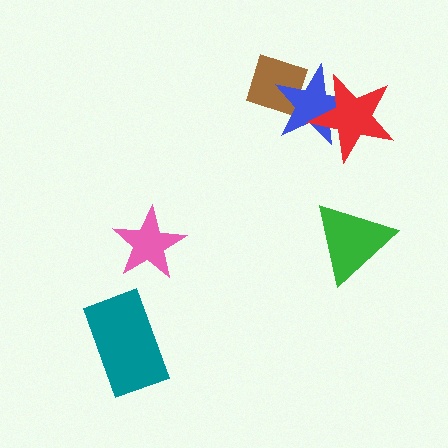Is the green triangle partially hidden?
No, no other shape covers it.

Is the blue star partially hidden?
Yes, it is partially covered by another shape.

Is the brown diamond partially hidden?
Yes, it is partially covered by another shape.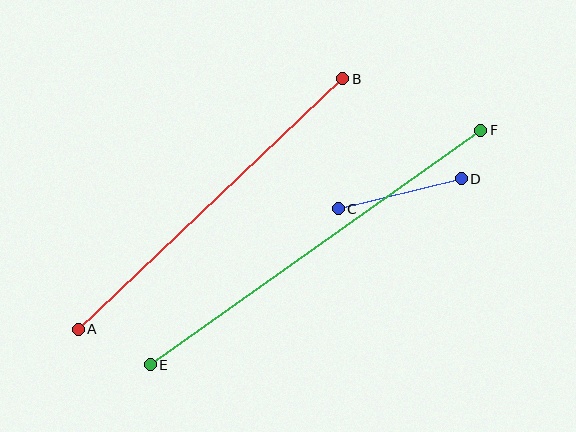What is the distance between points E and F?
The distance is approximately 405 pixels.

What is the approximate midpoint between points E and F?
The midpoint is at approximately (315, 248) pixels.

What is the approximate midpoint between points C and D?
The midpoint is at approximately (400, 194) pixels.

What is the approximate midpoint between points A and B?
The midpoint is at approximately (210, 204) pixels.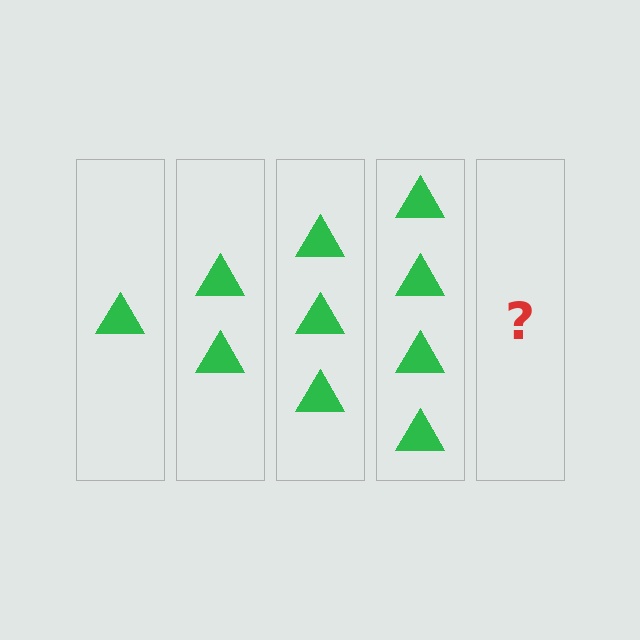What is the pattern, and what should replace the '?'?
The pattern is that each step adds one more triangle. The '?' should be 5 triangles.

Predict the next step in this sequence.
The next step is 5 triangles.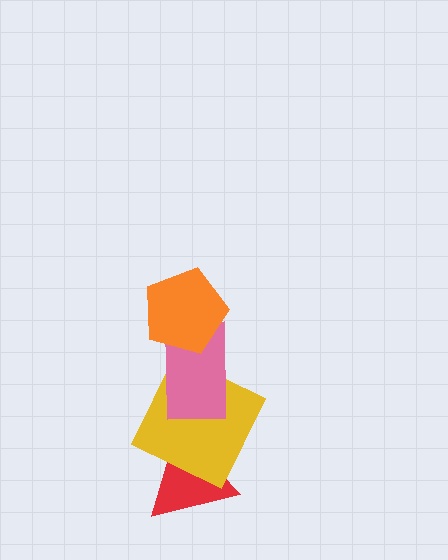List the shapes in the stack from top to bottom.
From top to bottom: the orange pentagon, the pink rectangle, the yellow square, the red triangle.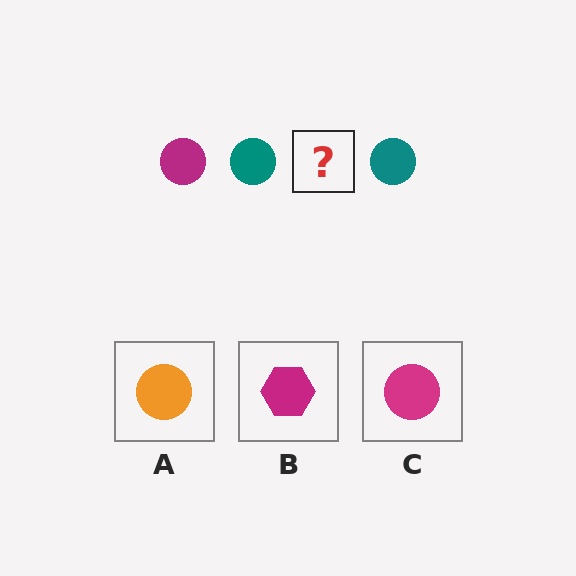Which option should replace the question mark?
Option C.